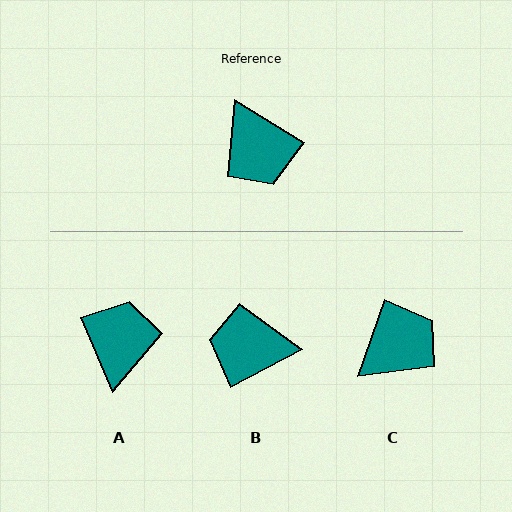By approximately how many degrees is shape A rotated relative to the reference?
Approximately 145 degrees counter-clockwise.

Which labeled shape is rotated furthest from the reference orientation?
A, about 145 degrees away.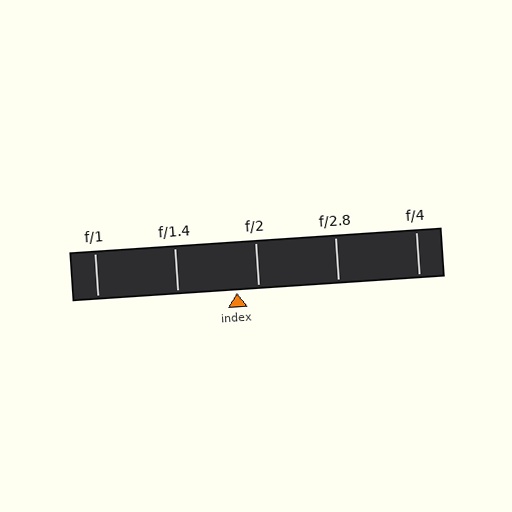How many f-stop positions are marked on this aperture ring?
There are 5 f-stop positions marked.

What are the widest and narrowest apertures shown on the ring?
The widest aperture shown is f/1 and the narrowest is f/4.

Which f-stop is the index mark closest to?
The index mark is closest to f/2.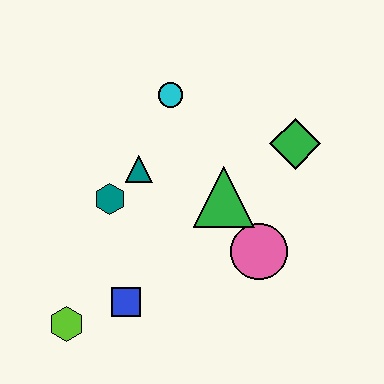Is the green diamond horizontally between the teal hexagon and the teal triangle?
No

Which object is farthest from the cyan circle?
The lime hexagon is farthest from the cyan circle.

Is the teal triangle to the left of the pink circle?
Yes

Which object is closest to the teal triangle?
The teal hexagon is closest to the teal triangle.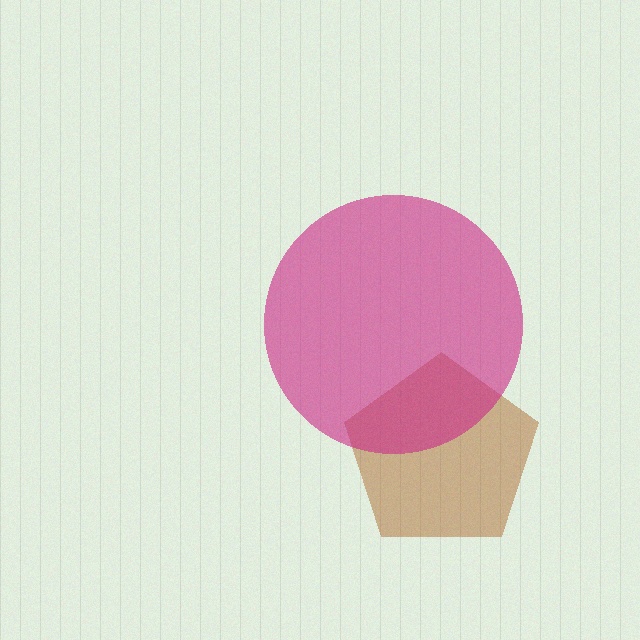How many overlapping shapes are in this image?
There are 2 overlapping shapes in the image.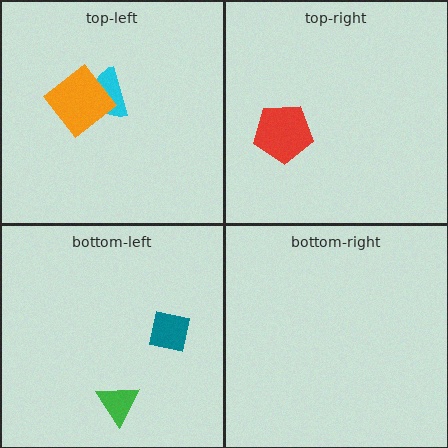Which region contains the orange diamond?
The top-left region.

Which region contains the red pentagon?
The top-right region.